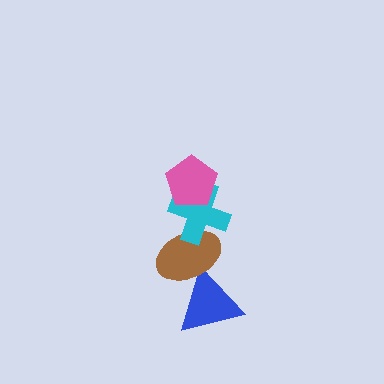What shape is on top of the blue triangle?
The brown ellipse is on top of the blue triangle.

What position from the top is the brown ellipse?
The brown ellipse is 3rd from the top.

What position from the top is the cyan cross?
The cyan cross is 2nd from the top.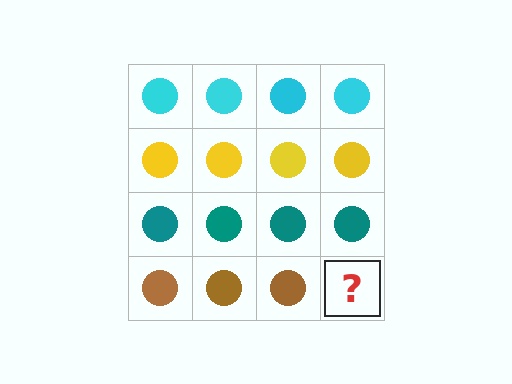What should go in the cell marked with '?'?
The missing cell should contain a brown circle.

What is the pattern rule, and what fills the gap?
The rule is that each row has a consistent color. The gap should be filled with a brown circle.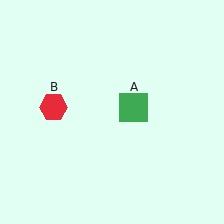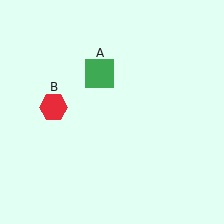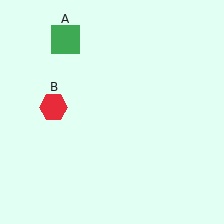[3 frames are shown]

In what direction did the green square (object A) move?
The green square (object A) moved up and to the left.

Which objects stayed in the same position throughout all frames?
Red hexagon (object B) remained stationary.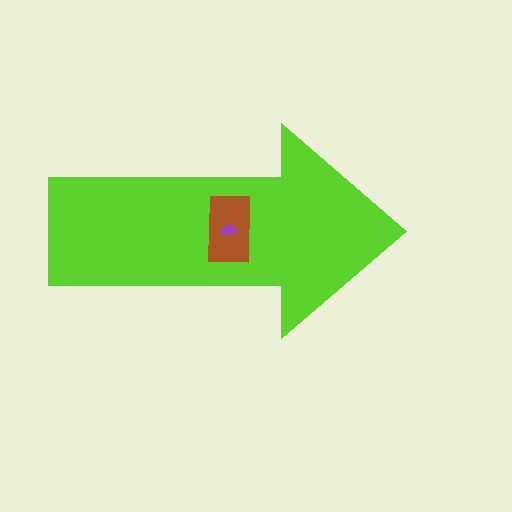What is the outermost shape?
The lime arrow.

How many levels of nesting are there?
3.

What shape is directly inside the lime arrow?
The brown rectangle.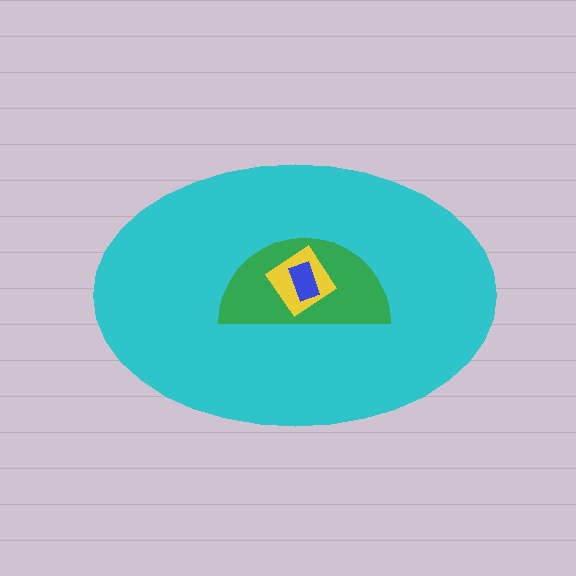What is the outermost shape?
The cyan ellipse.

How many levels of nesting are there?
4.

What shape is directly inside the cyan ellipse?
The green semicircle.